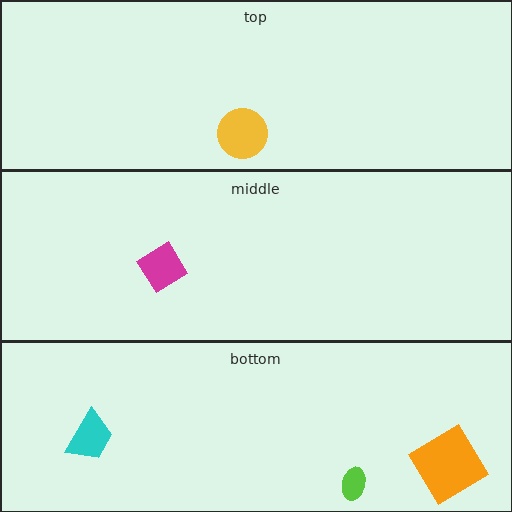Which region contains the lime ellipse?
The bottom region.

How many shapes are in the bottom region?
3.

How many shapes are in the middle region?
1.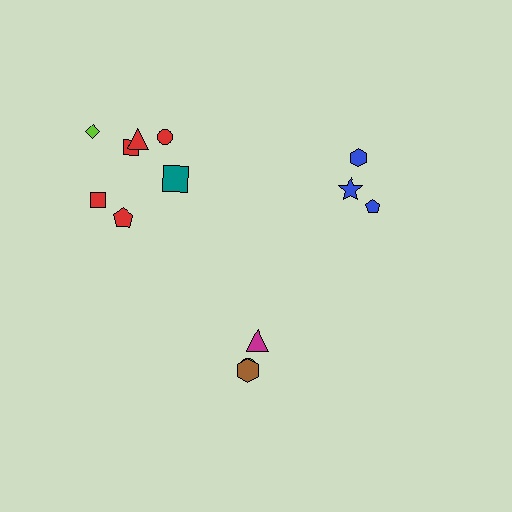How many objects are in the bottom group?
There are 3 objects.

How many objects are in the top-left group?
There are 7 objects.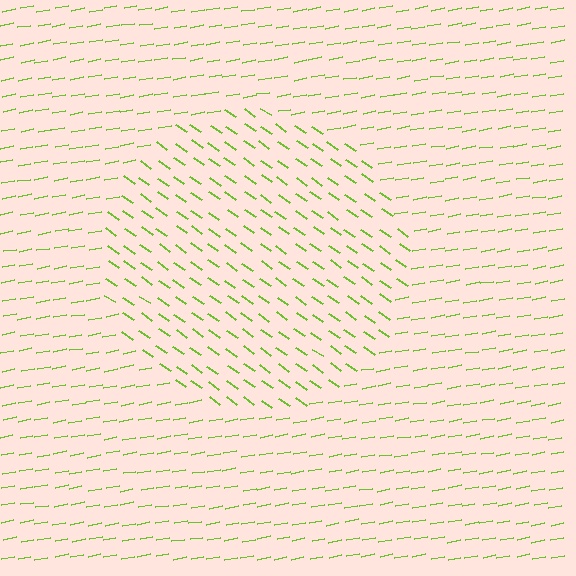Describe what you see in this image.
The image is filled with small lime line segments. A circle region in the image has lines oriented differently from the surrounding lines, creating a visible texture boundary.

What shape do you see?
I see a circle.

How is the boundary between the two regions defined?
The boundary is defined purely by a change in line orientation (approximately 45 degrees difference). All lines are the same color and thickness.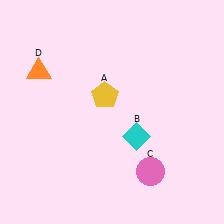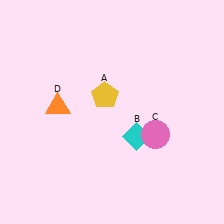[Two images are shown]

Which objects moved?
The objects that moved are: the pink circle (C), the orange triangle (D).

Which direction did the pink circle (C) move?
The pink circle (C) moved up.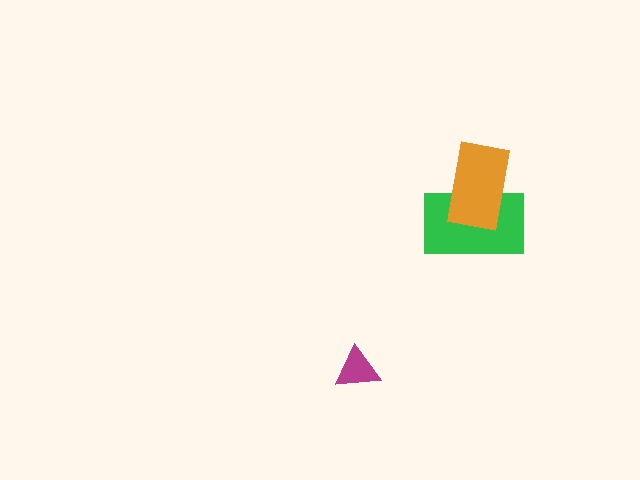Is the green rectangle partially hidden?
Yes, it is partially covered by another shape.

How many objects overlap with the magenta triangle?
0 objects overlap with the magenta triangle.